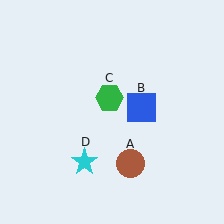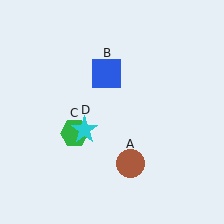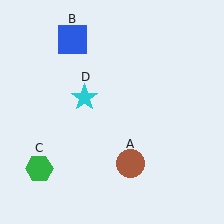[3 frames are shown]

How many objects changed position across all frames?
3 objects changed position: blue square (object B), green hexagon (object C), cyan star (object D).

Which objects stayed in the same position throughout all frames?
Brown circle (object A) remained stationary.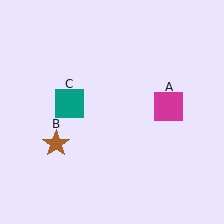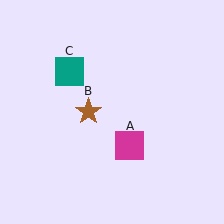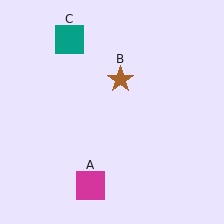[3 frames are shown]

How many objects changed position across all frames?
3 objects changed position: magenta square (object A), brown star (object B), teal square (object C).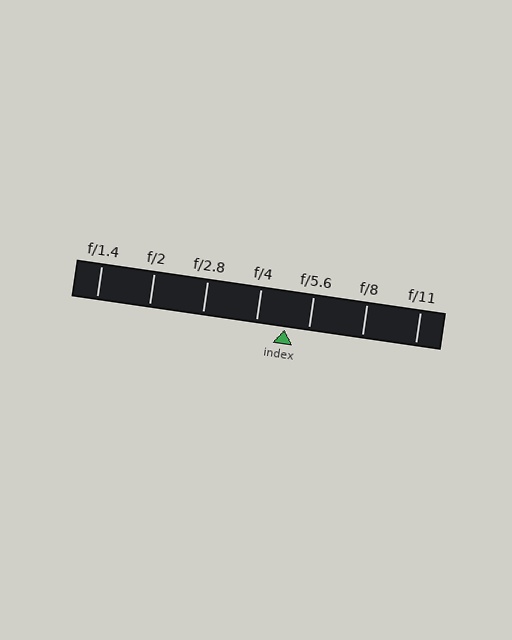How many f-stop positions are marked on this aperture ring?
There are 7 f-stop positions marked.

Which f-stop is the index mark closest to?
The index mark is closest to f/5.6.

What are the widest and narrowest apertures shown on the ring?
The widest aperture shown is f/1.4 and the narrowest is f/11.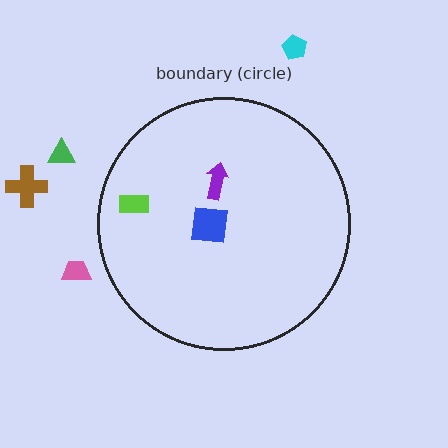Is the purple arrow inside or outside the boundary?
Inside.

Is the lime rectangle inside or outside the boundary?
Inside.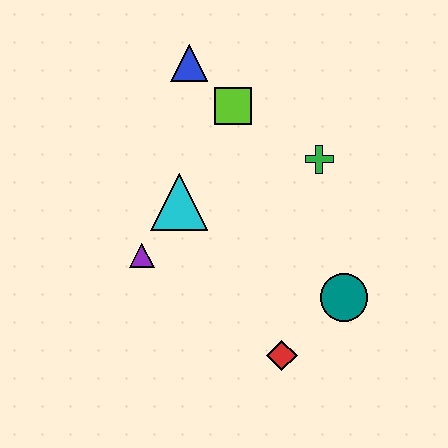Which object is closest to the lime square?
The blue triangle is closest to the lime square.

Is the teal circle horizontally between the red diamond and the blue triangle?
No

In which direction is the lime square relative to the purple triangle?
The lime square is above the purple triangle.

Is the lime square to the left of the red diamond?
Yes